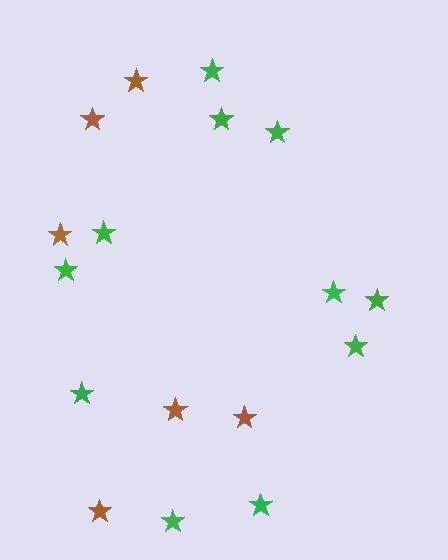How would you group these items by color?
There are 2 groups: one group of brown stars (6) and one group of green stars (11).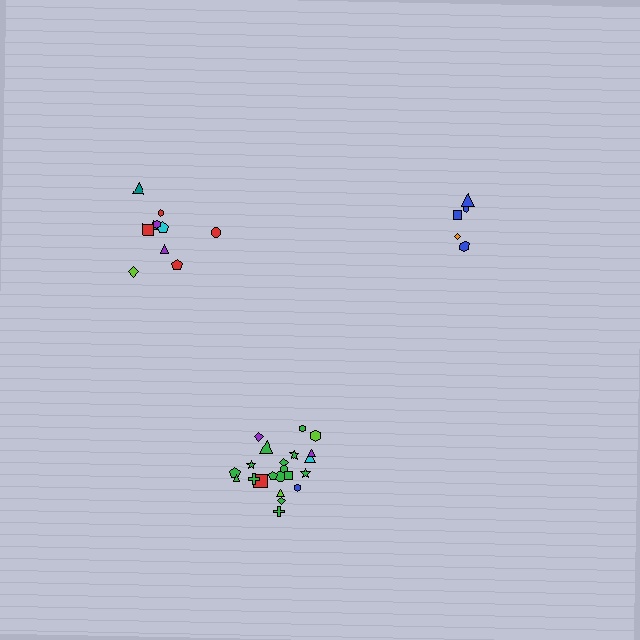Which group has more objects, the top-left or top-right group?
The top-left group.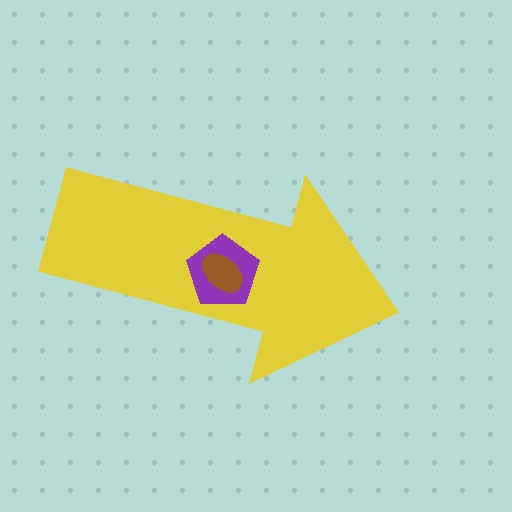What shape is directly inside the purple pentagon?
The brown ellipse.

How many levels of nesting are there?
3.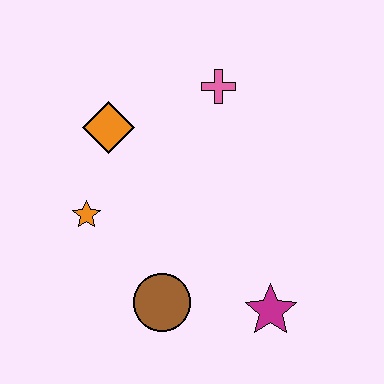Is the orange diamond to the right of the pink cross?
No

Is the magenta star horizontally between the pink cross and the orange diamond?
No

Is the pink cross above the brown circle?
Yes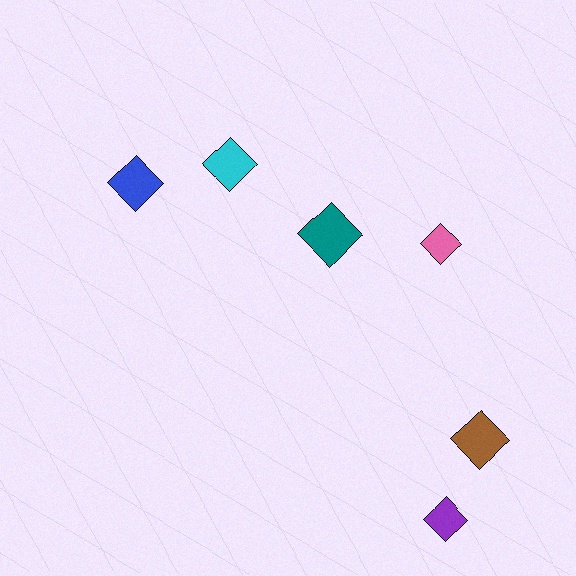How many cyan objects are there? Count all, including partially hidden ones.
There is 1 cyan object.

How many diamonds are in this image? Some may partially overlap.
There are 6 diamonds.